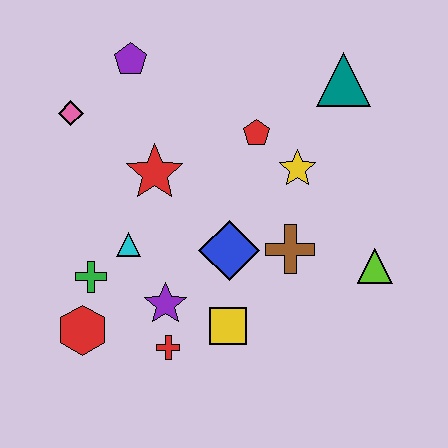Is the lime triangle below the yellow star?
Yes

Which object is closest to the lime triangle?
The brown cross is closest to the lime triangle.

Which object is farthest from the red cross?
The teal triangle is farthest from the red cross.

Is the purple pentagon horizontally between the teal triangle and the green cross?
Yes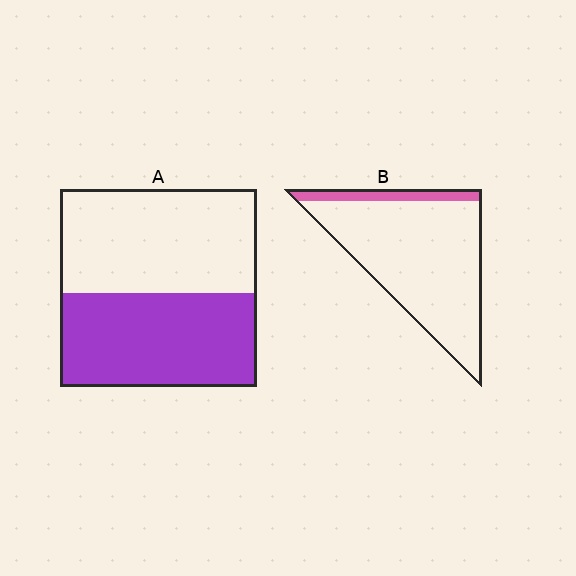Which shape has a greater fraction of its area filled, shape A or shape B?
Shape A.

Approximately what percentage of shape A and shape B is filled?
A is approximately 45% and B is approximately 10%.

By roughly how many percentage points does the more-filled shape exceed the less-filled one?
By roughly 35 percentage points (A over B).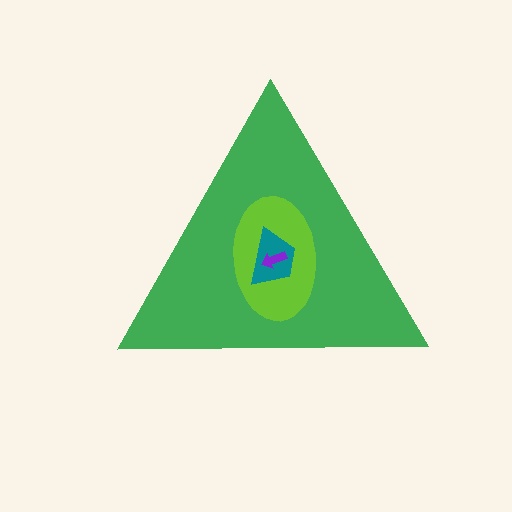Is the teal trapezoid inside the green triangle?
Yes.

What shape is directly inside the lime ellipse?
The teal trapezoid.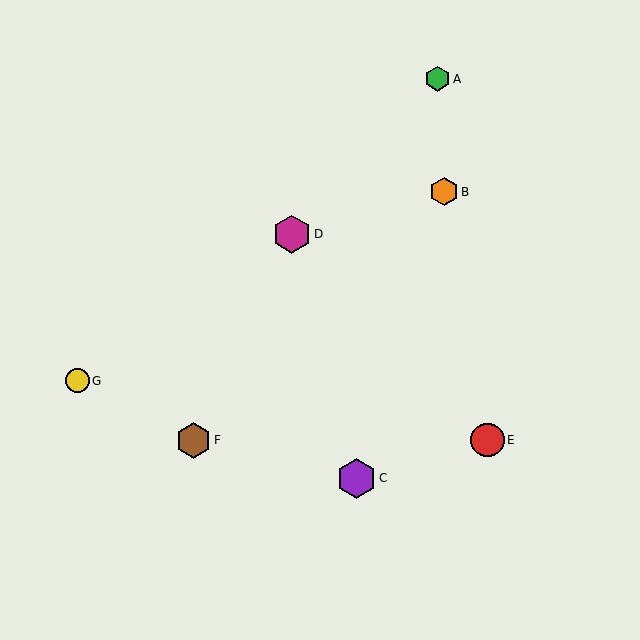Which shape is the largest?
The purple hexagon (labeled C) is the largest.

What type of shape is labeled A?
Shape A is a green hexagon.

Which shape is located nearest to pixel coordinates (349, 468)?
The purple hexagon (labeled C) at (357, 479) is nearest to that location.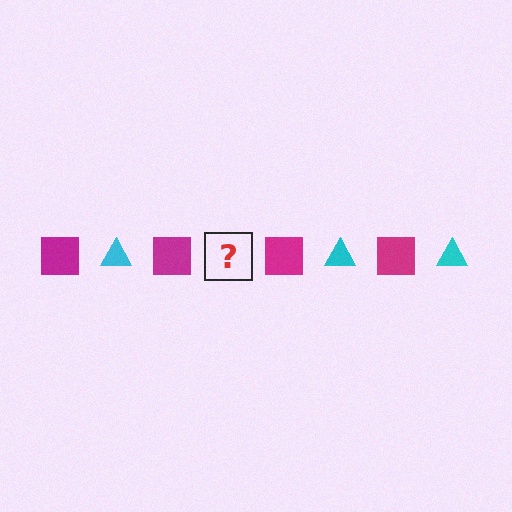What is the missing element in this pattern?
The missing element is a cyan triangle.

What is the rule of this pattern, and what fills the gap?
The rule is that the pattern alternates between magenta square and cyan triangle. The gap should be filled with a cyan triangle.